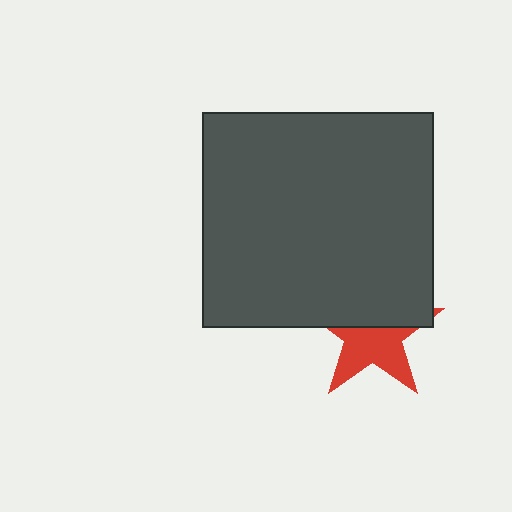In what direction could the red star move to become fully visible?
The red star could move down. That would shift it out from behind the dark gray rectangle entirely.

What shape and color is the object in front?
The object in front is a dark gray rectangle.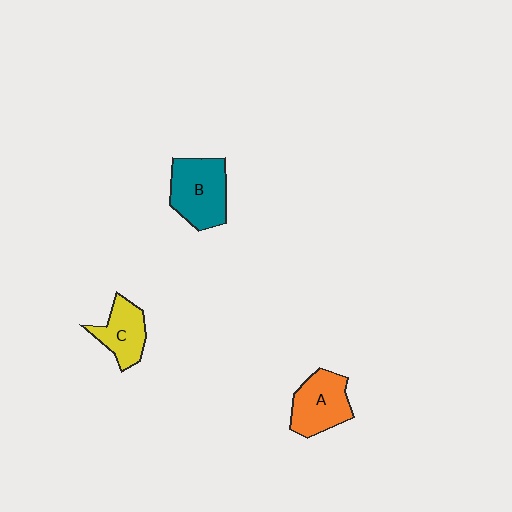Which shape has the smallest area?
Shape C (yellow).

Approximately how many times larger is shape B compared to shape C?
Approximately 1.5 times.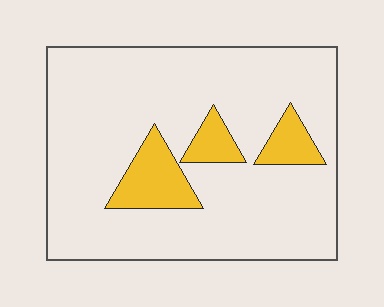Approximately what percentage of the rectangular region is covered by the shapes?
Approximately 15%.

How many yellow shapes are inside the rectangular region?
3.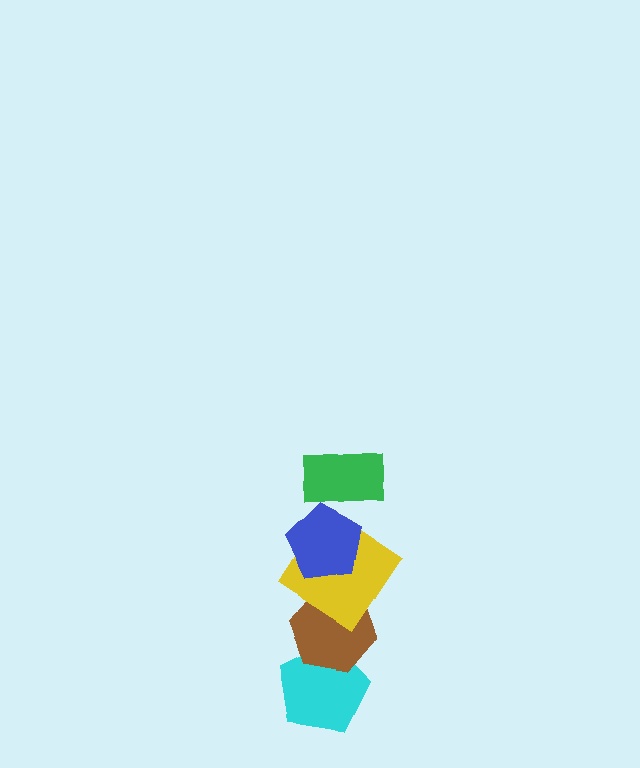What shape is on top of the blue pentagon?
The green rectangle is on top of the blue pentagon.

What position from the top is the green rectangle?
The green rectangle is 1st from the top.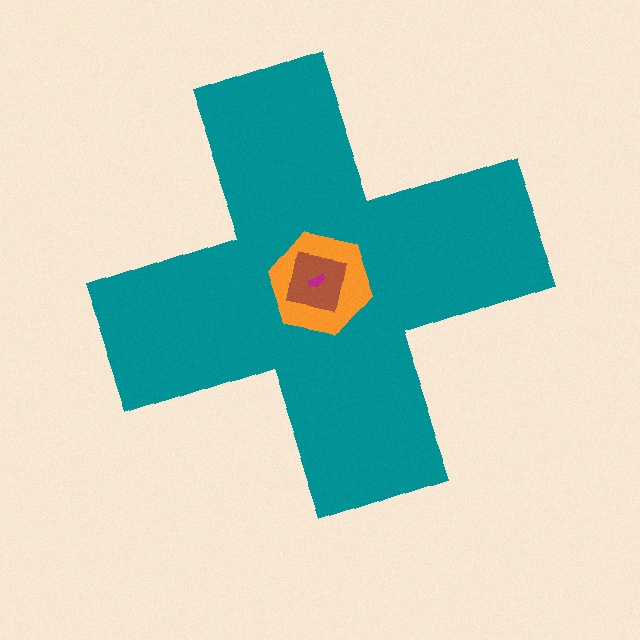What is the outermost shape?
The teal cross.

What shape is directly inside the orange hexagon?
The brown square.